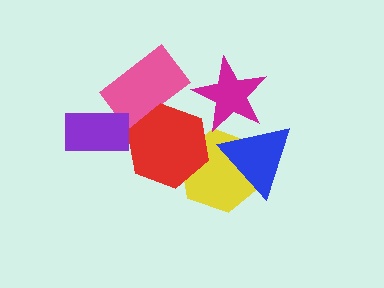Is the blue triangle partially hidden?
Yes, it is partially covered by another shape.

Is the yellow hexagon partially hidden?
Yes, it is partially covered by another shape.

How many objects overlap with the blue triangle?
2 objects overlap with the blue triangle.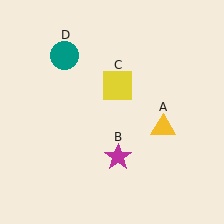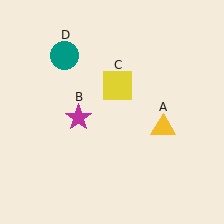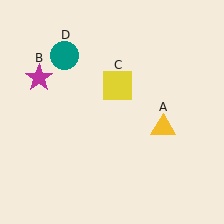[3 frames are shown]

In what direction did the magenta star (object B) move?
The magenta star (object B) moved up and to the left.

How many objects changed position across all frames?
1 object changed position: magenta star (object B).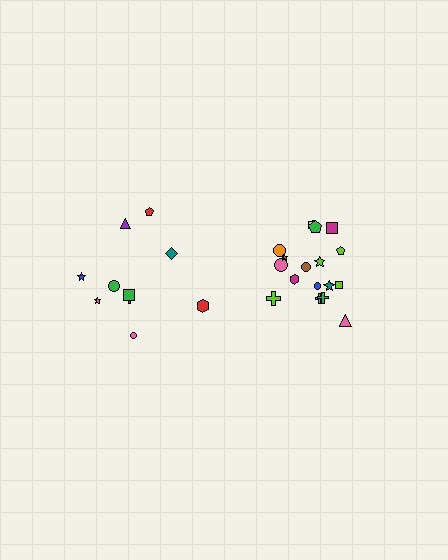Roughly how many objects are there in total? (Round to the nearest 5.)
Roughly 30 objects in total.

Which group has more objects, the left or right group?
The right group.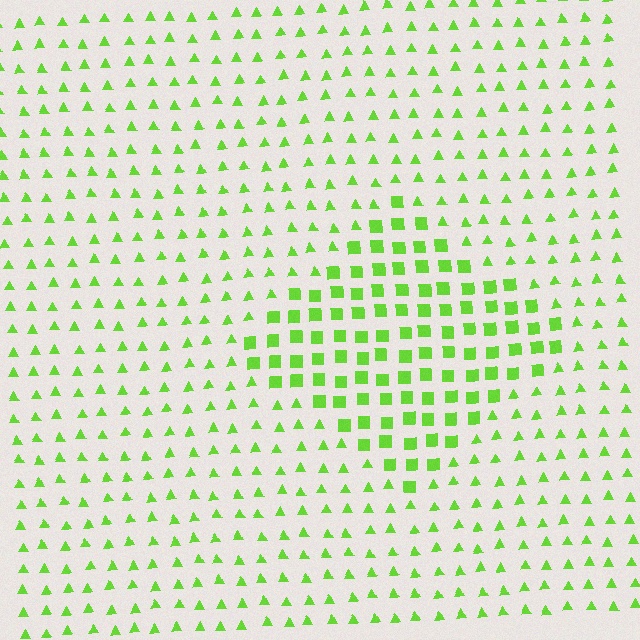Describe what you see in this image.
The image is filled with small lime elements arranged in a uniform grid. A diamond-shaped region contains squares, while the surrounding area contains triangles. The boundary is defined purely by the change in element shape.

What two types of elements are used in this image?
The image uses squares inside the diamond region and triangles outside it.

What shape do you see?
I see a diamond.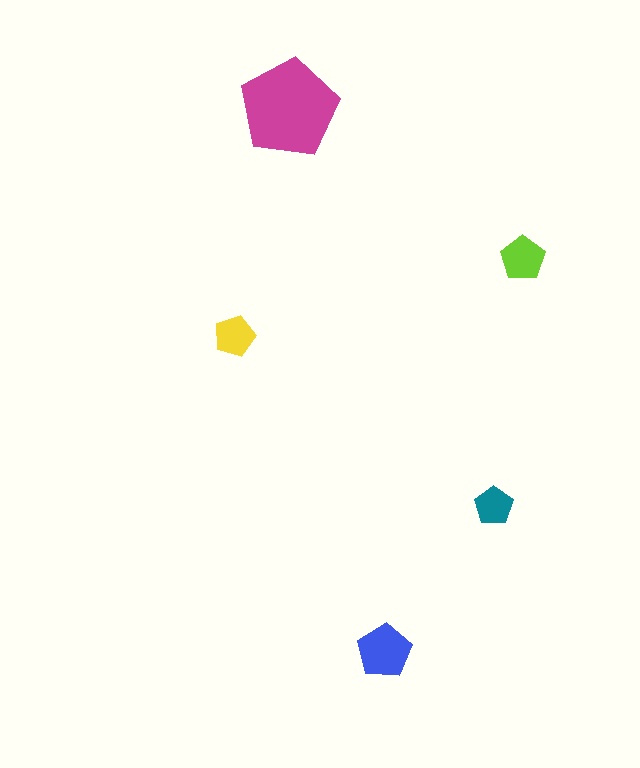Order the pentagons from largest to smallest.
the magenta one, the blue one, the lime one, the yellow one, the teal one.